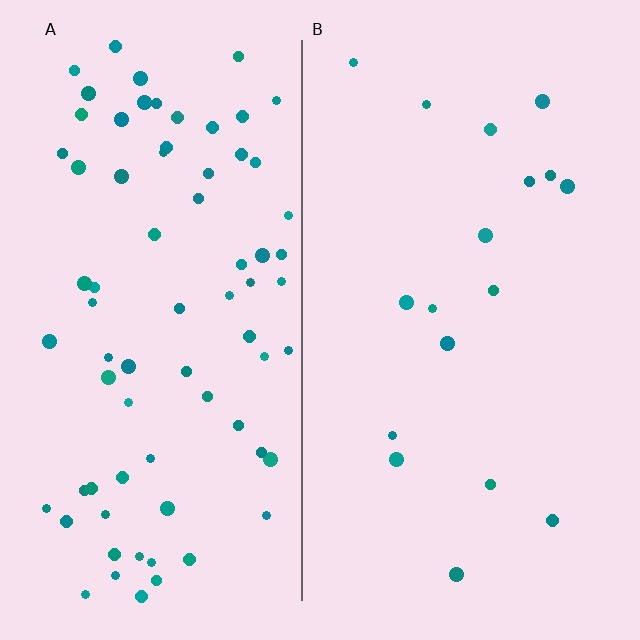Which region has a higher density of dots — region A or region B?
A (the left).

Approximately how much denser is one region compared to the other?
Approximately 4.3× — region A over region B.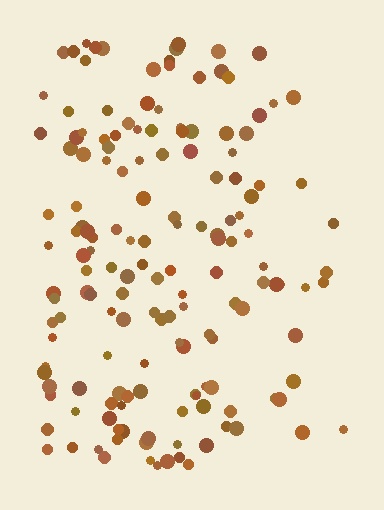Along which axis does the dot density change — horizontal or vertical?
Horizontal.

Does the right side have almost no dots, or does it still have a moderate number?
Still a moderate number, just noticeably fewer than the left.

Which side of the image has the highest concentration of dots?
The left.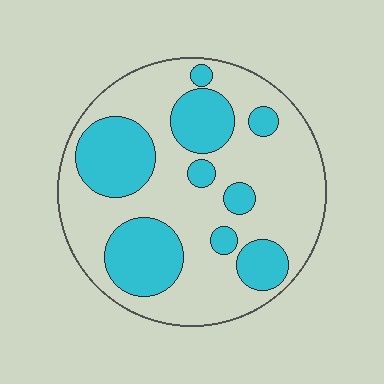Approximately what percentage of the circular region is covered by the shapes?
Approximately 35%.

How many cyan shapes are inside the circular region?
9.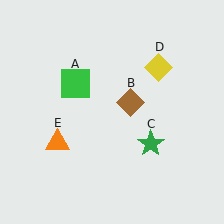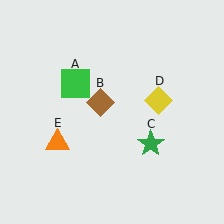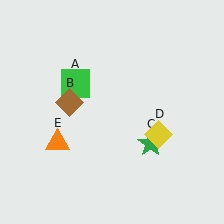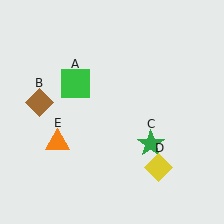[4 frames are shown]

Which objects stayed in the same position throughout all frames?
Green square (object A) and green star (object C) and orange triangle (object E) remained stationary.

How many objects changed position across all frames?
2 objects changed position: brown diamond (object B), yellow diamond (object D).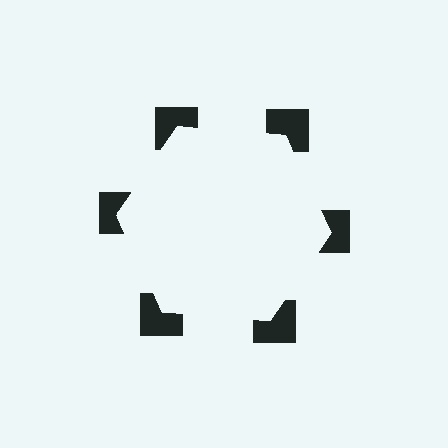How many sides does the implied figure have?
6 sides.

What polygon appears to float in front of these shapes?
An illusory hexagon — its edges are inferred from the aligned wedge cuts in the notched squares, not physically drawn.